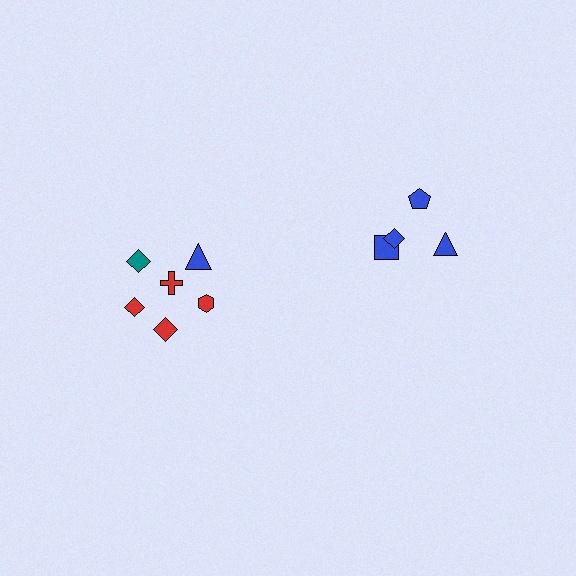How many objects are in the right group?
There are 4 objects.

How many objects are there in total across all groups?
There are 10 objects.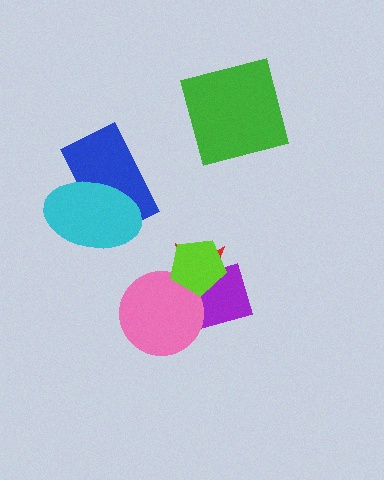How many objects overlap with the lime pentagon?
3 objects overlap with the lime pentagon.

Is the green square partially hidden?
No, no other shape covers it.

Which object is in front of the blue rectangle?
The cyan ellipse is in front of the blue rectangle.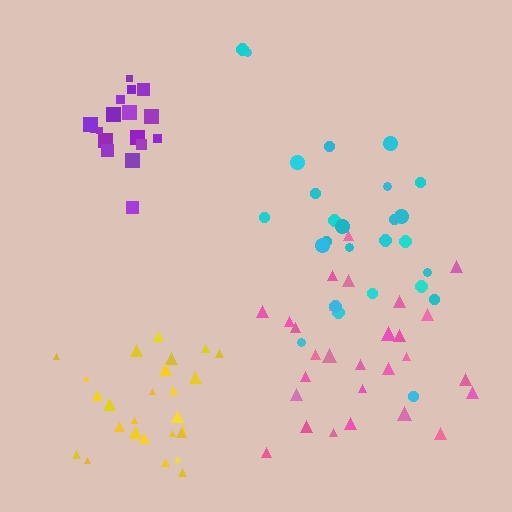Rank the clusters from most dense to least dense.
purple, yellow, pink, cyan.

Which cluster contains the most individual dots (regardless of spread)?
Pink (28).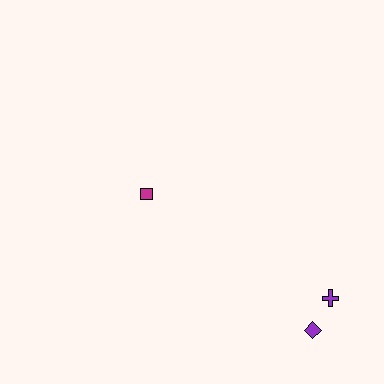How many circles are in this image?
There are no circles.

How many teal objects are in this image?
There are no teal objects.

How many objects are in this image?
There are 3 objects.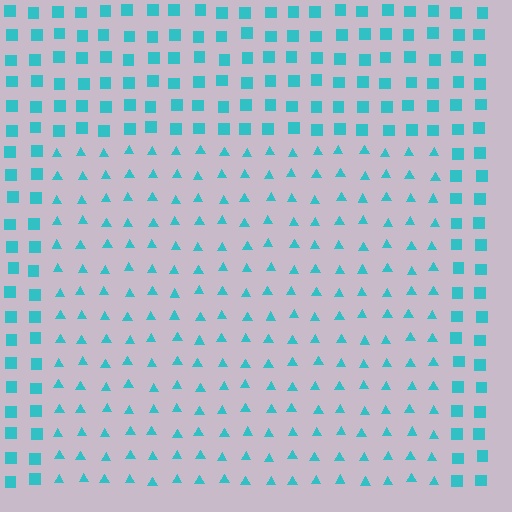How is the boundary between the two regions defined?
The boundary is defined by a change in element shape: triangles inside vs. squares outside. All elements share the same color and spacing.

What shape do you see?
I see a rectangle.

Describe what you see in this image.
The image is filled with small cyan elements arranged in a uniform grid. A rectangle-shaped region contains triangles, while the surrounding area contains squares. The boundary is defined purely by the change in element shape.